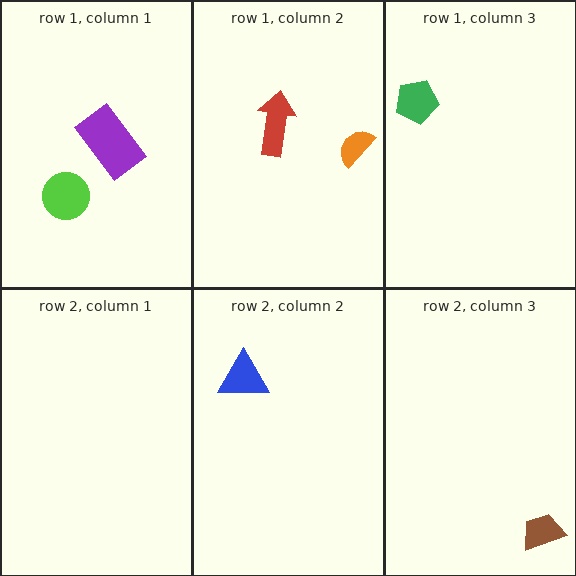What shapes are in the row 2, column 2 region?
The blue triangle.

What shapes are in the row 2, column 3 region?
The brown trapezoid.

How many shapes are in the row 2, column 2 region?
1.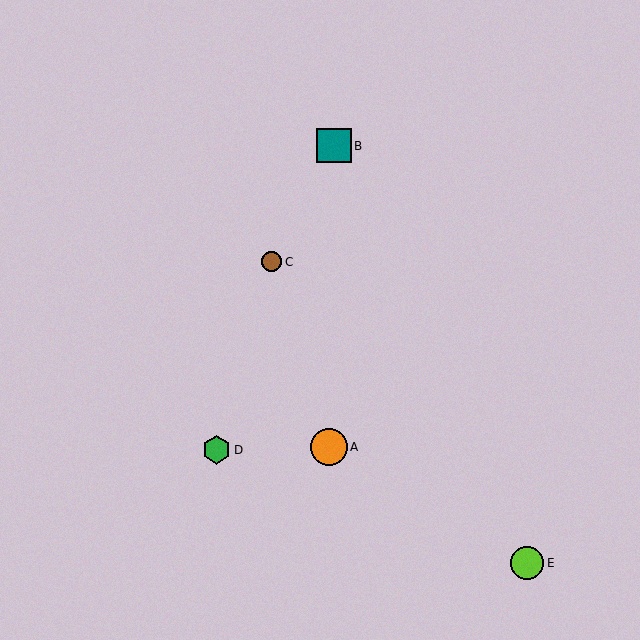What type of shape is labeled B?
Shape B is a teal square.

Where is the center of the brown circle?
The center of the brown circle is at (272, 262).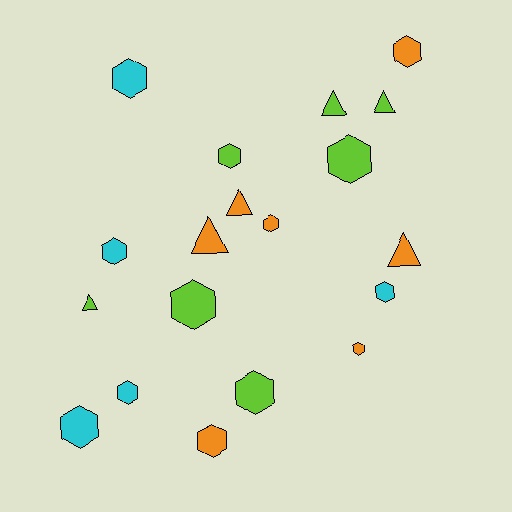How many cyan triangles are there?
There are no cyan triangles.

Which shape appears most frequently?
Hexagon, with 13 objects.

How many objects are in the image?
There are 19 objects.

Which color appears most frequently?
Orange, with 7 objects.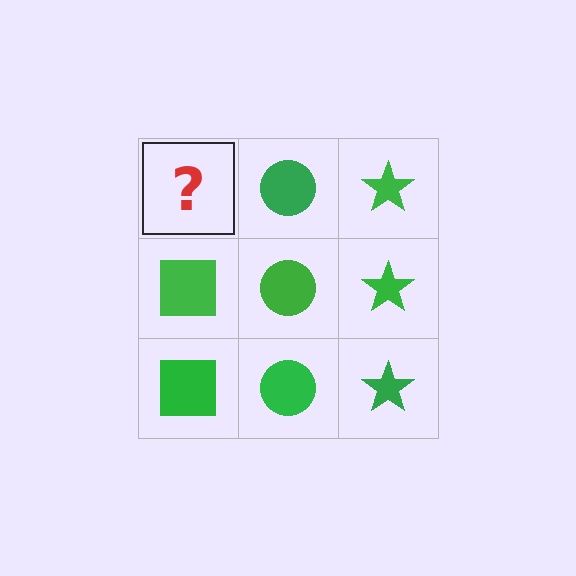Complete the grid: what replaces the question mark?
The question mark should be replaced with a green square.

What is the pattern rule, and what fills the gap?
The rule is that each column has a consistent shape. The gap should be filled with a green square.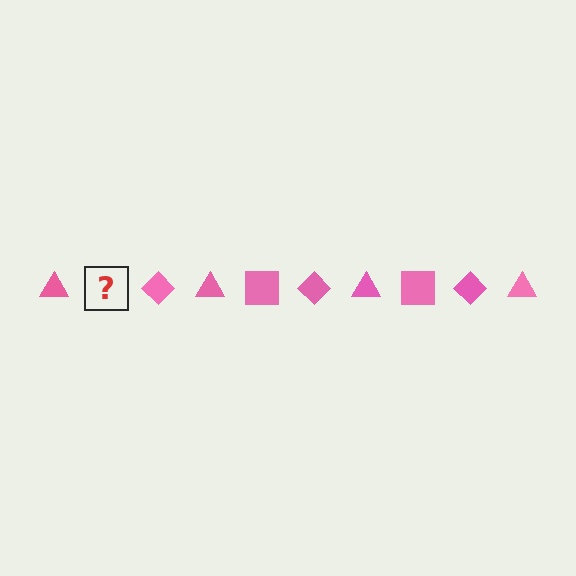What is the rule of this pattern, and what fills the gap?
The rule is that the pattern cycles through triangle, square, diamond shapes in pink. The gap should be filled with a pink square.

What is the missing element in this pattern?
The missing element is a pink square.